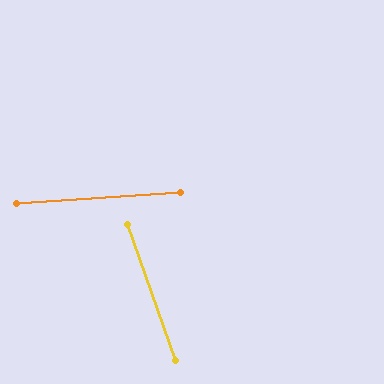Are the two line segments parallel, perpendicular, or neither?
Neither parallel nor perpendicular — they differ by about 74°.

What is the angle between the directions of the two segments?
Approximately 74 degrees.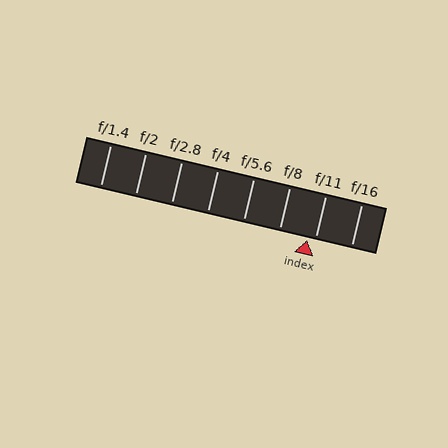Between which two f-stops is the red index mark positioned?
The index mark is between f/8 and f/11.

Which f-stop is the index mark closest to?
The index mark is closest to f/11.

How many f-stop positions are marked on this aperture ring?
There are 8 f-stop positions marked.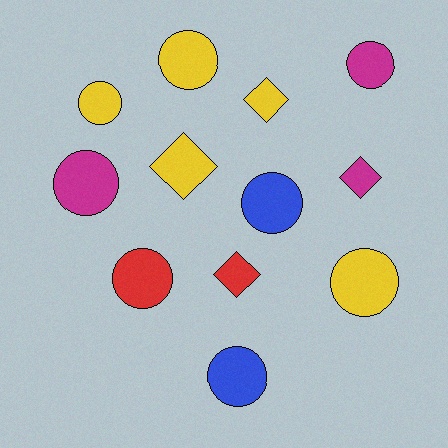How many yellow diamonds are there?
There are 2 yellow diamonds.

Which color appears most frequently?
Yellow, with 5 objects.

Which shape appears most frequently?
Circle, with 8 objects.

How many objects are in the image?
There are 12 objects.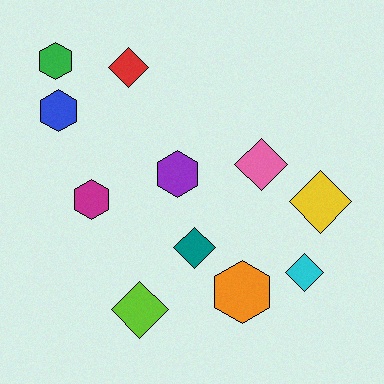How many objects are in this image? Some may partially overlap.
There are 11 objects.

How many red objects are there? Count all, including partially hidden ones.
There is 1 red object.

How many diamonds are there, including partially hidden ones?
There are 6 diamonds.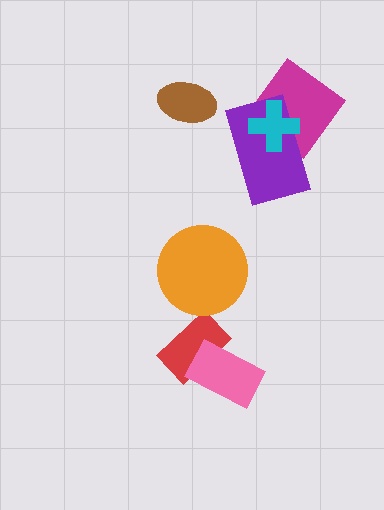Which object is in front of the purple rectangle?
The cyan cross is in front of the purple rectangle.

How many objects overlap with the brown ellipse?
0 objects overlap with the brown ellipse.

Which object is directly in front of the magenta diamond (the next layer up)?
The purple rectangle is directly in front of the magenta diamond.